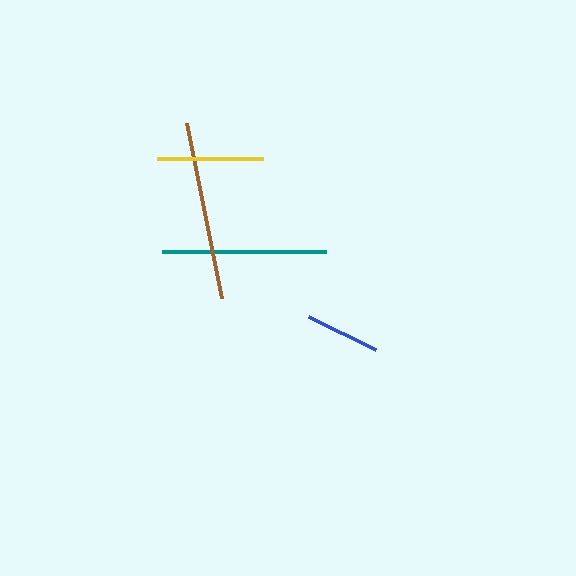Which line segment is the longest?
The brown line is the longest at approximately 178 pixels.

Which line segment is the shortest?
The blue line is the shortest at approximately 75 pixels.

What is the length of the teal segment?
The teal segment is approximately 164 pixels long.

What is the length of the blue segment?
The blue segment is approximately 75 pixels long.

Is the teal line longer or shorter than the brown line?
The brown line is longer than the teal line.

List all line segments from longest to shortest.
From longest to shortest: brown, teal, yellow, blue.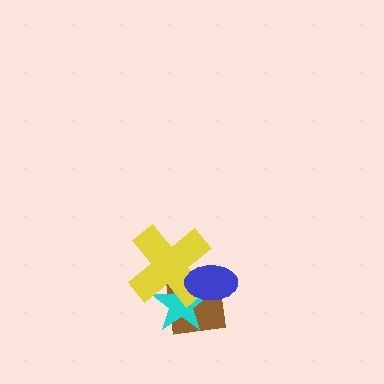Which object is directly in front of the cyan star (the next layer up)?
The yellow cross is directly in front of the cyan star.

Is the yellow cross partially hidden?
Yes, it is partially covered by another shape.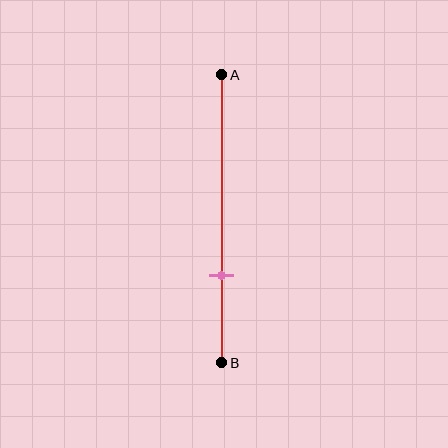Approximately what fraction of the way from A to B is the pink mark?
The pink mark is approximately 70% of the way from A to B.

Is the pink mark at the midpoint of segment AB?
No, the mark is at about 70% from A, not at the 50% midpoint.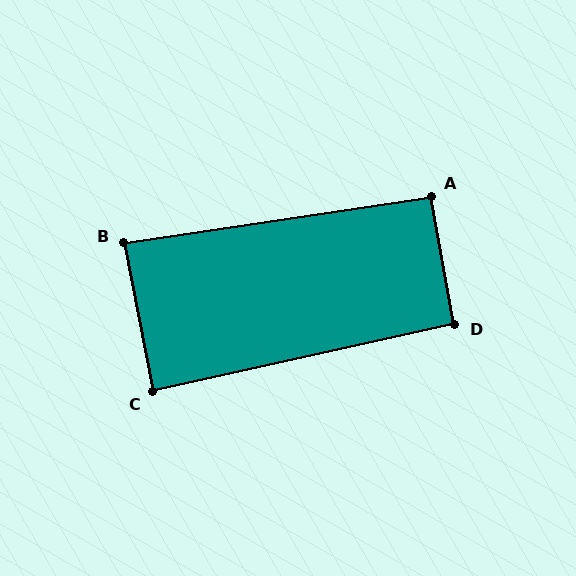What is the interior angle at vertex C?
Approximately 89 degrees (approximately right).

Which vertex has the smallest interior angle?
B, at approximately 88 degrees.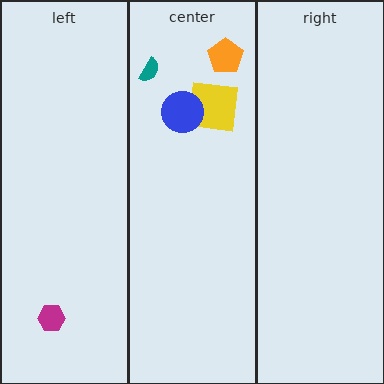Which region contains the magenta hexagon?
The left region.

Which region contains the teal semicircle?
The center region.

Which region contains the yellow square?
The center region.